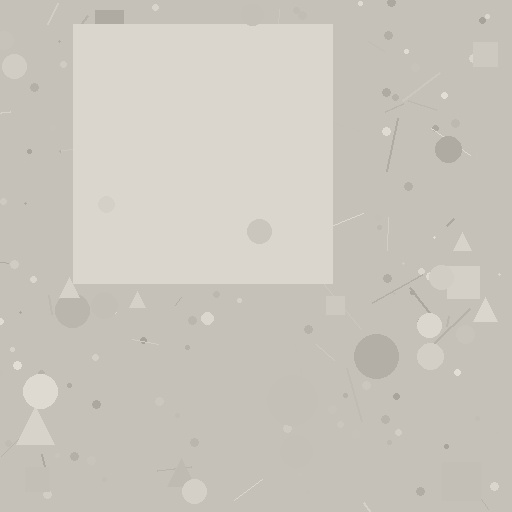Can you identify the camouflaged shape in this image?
The camouflaged shape is a square.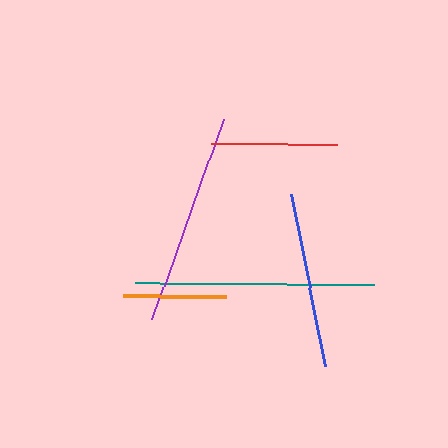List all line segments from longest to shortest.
From longest to shortest: teal, purple, blue, red, orange.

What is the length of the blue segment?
The blue segment is approximately 176 pixels long.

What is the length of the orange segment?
The orange segment is approximately 102 pixels long.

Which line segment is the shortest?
The orange line is the shortest at approximately 102 pixels.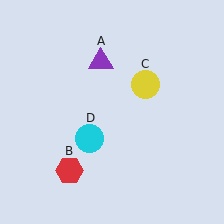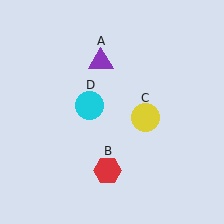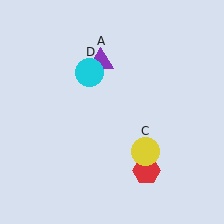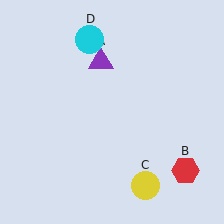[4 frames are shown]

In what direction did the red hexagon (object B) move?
The red hexagon (object B) moved right.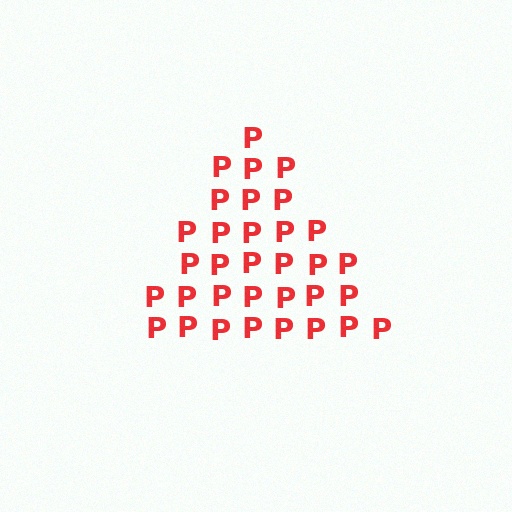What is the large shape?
The large shape is a triangle.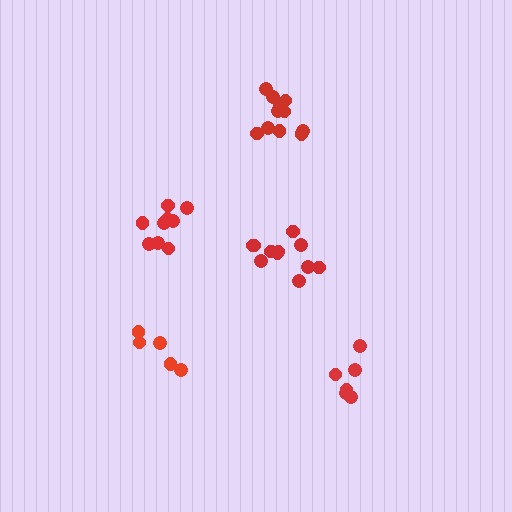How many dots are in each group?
Group 1: 11 dots, Group 2: 9 dots, Group 3: 6 dots, Group 4: 11 dots, Group 5: 5 dots (42 total).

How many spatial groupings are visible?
There are 5 spatial groupings.